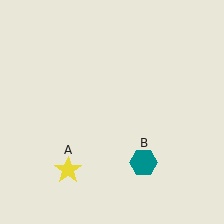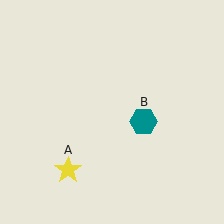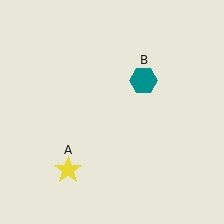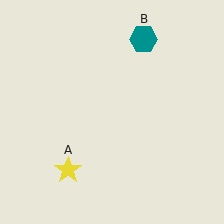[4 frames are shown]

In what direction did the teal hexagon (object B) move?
The teal hexagon (object B) moved up.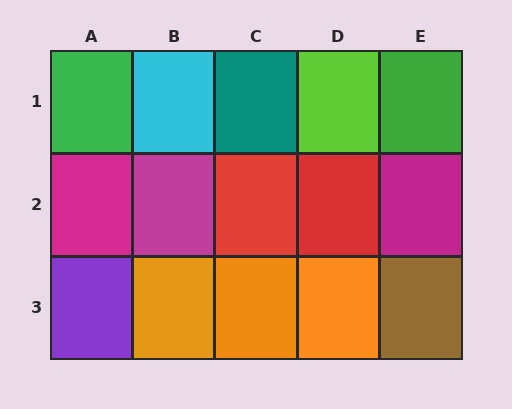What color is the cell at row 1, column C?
Teal.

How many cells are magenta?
3 cells are magenta.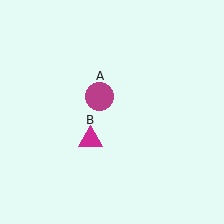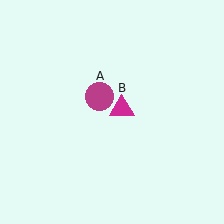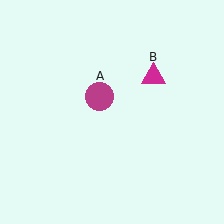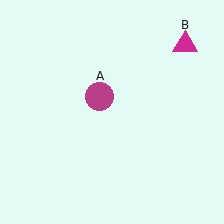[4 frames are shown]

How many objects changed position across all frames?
1 object changed position: magenta triangle (object B).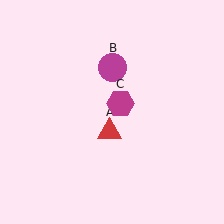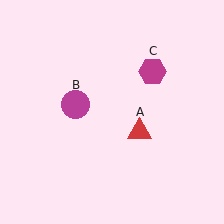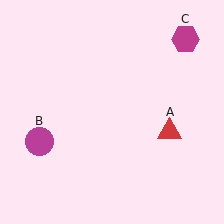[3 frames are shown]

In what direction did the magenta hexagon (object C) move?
The magenta hexagon (object C) moved up and to the right.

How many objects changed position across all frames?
3 objects changed position: red triangle (object A), magenta circle (object B), magenta hexagon (object C).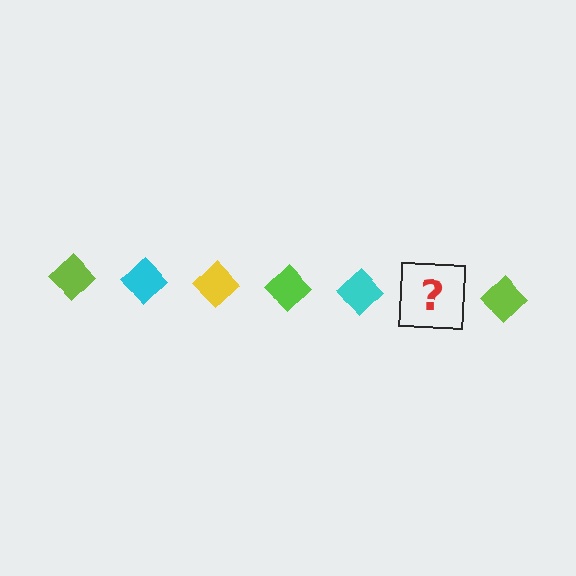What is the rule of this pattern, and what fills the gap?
The rule is that the pattern cycles through lime, cyan, yellow diamonds. The gap should be filled with a yellow diamond.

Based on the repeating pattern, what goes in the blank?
The blank should be a yellow diamond.